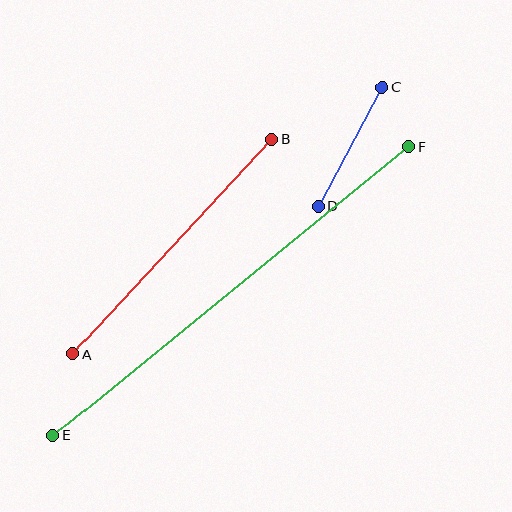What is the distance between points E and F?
The distance is approximately 458 pixels.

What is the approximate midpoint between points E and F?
The midpoint is at approximately (231, 291) pixels.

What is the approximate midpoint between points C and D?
The midpoint is at approximately (350, 147) pixels.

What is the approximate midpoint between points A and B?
The midpoint is at approximately (172, 247) pixels.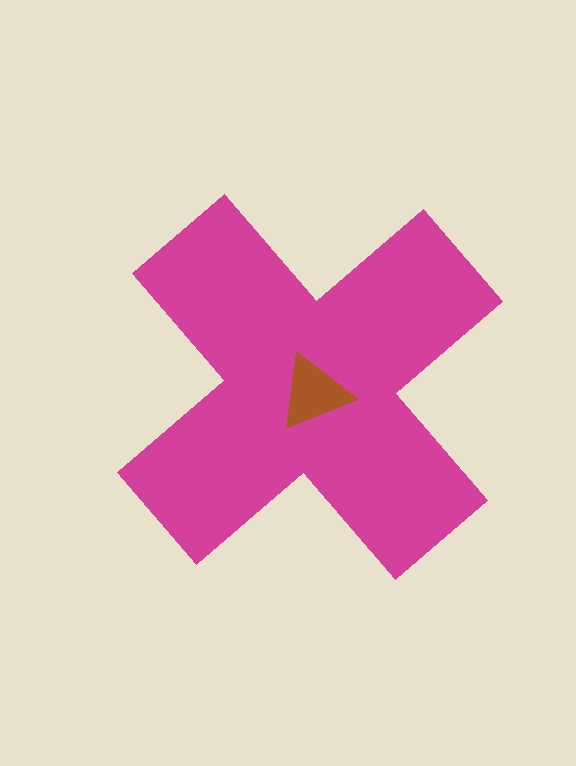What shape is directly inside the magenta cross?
The brown triangle.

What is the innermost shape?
The brown triangle.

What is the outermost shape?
The magenta cross.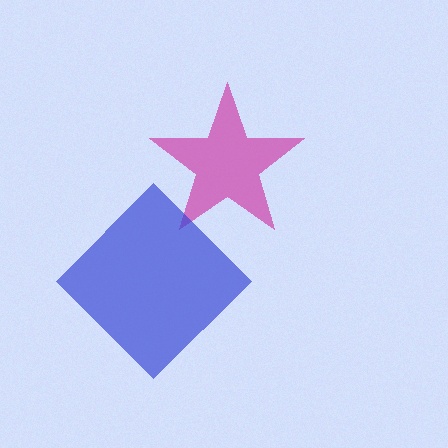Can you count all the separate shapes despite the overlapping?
Yes, there are 2 separate shapes.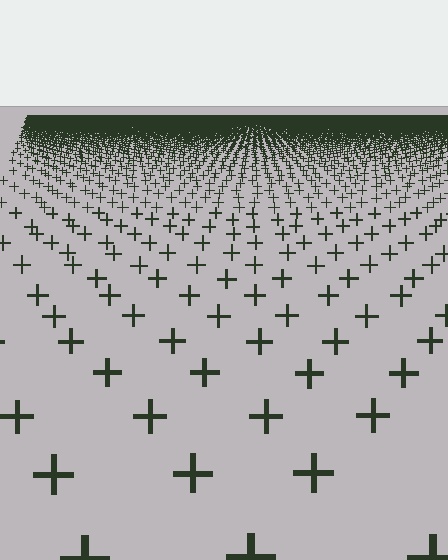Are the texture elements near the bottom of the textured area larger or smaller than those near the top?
Larger. Near the bottom, elements are closer to the viewer and appear at a bigger on-screen size.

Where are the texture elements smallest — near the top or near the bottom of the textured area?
Near the top.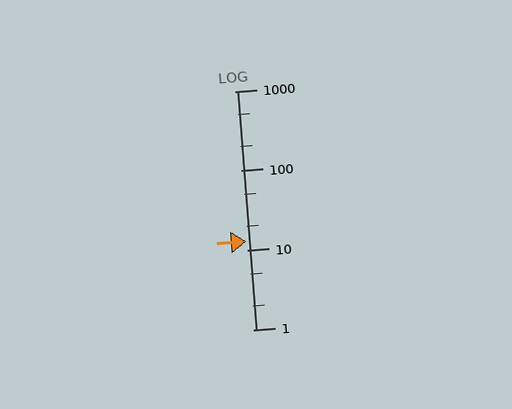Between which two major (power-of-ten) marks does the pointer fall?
The pointer is between 10 and 100.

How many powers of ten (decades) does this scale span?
The scale spans 3 decades, from 1 to 1000.